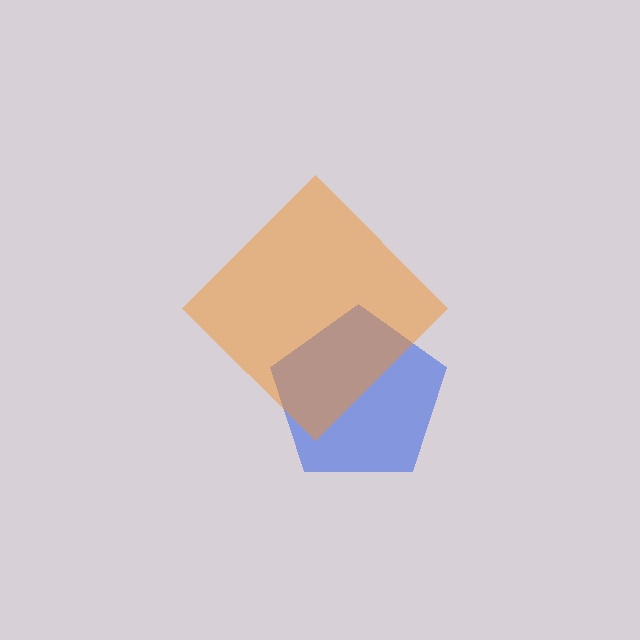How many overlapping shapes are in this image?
There are 2 overlapping shapes in the image.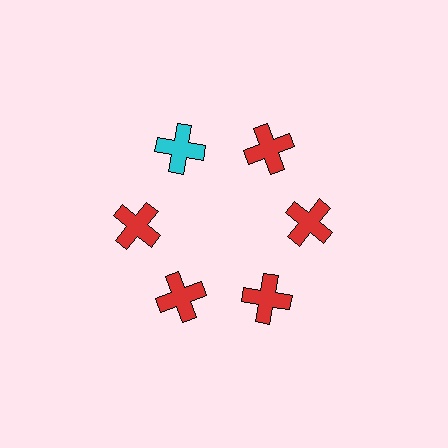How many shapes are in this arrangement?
There are 6 shapes arranged in a ring pattern.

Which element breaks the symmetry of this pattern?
The cyan cross at roughly the 11 o'clock position breaks the symmetry. All other shapes are red crosses.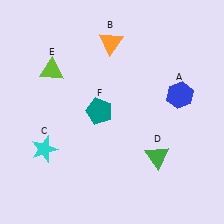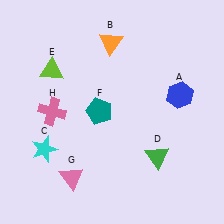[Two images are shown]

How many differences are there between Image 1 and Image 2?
There are 2 differences between the two images.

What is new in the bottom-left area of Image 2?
A pink triangle (G) was added in the bottom-left area of Image 2.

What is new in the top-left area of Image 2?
A pink cross (H) was added in the top-left area of Image 2.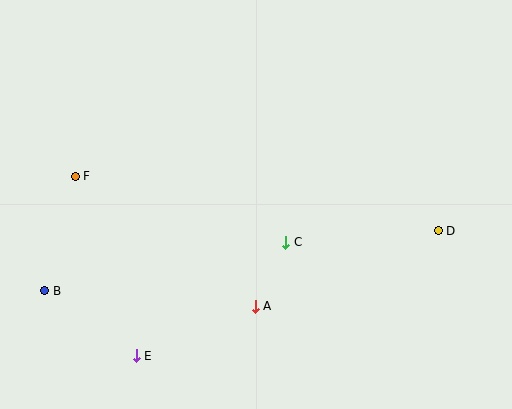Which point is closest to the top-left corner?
Point F is closest to the top-left corner.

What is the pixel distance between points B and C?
The distance between B and C is 246 pixels.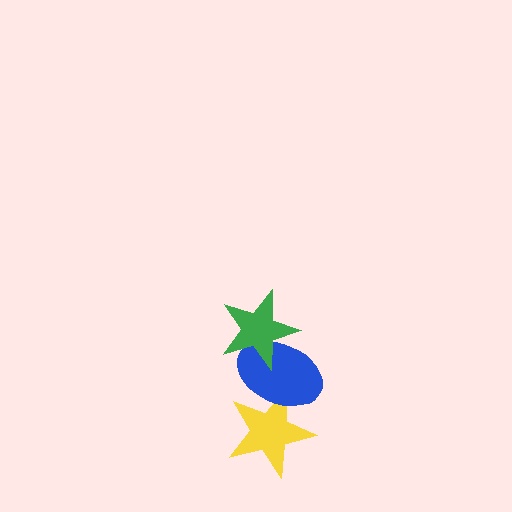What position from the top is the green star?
The green star is 1st from the top.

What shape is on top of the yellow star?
The blue ellipse is on top of the yellow star.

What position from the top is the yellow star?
The yellow star is 3rd from the top.